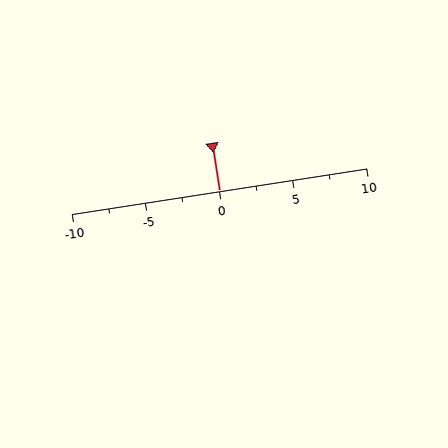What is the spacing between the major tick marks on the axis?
The major ticks are spaced 5 apart.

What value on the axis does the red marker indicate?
The marker indicates approximately 0.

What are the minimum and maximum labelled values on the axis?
The axis runs from -10 to 10.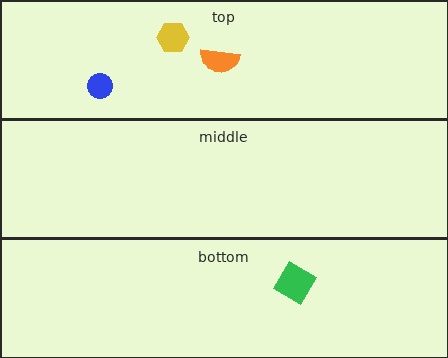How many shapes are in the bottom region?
1.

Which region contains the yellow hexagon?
The top region.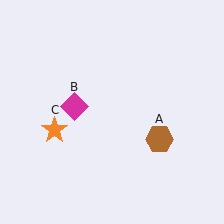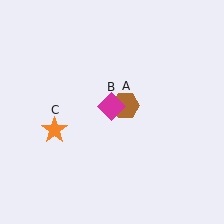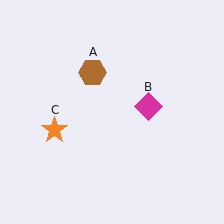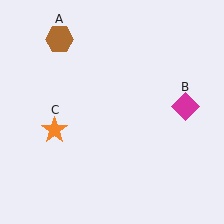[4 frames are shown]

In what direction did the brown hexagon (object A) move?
The brown hexagon (object A) moved up and to the left.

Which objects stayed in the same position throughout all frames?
Orange star (object C) remained stationary.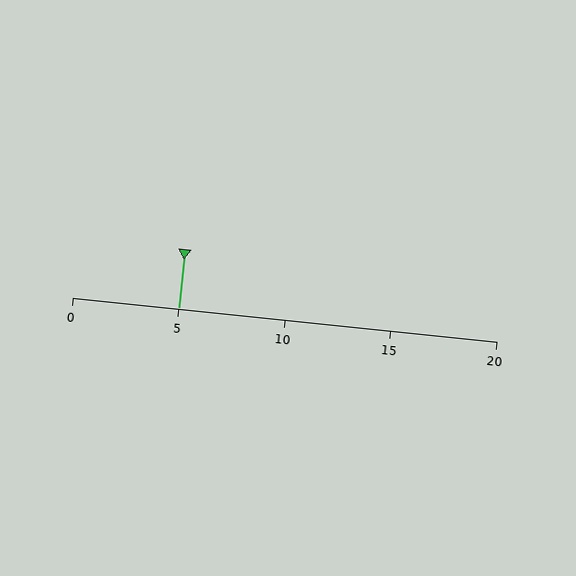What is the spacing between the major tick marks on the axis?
The major ticks are spaced 5 apart.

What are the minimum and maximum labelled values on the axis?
The axis runs from 0 to 20.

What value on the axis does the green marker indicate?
The marker indicates approximately 5.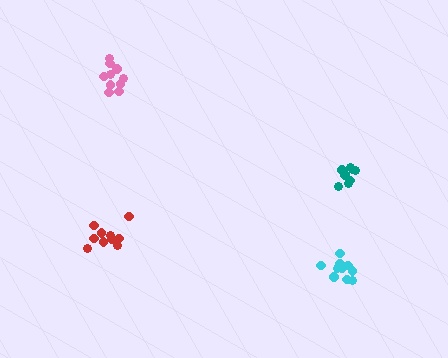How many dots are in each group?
Group 1: 8 dots, Group 2: 10 dots, Group 3: 10 dots, Group 4: 11 dots (39 total).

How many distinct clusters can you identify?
There are 4 distinct clusters.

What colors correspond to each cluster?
The clusters are colored: teal, pink, red, cyan.